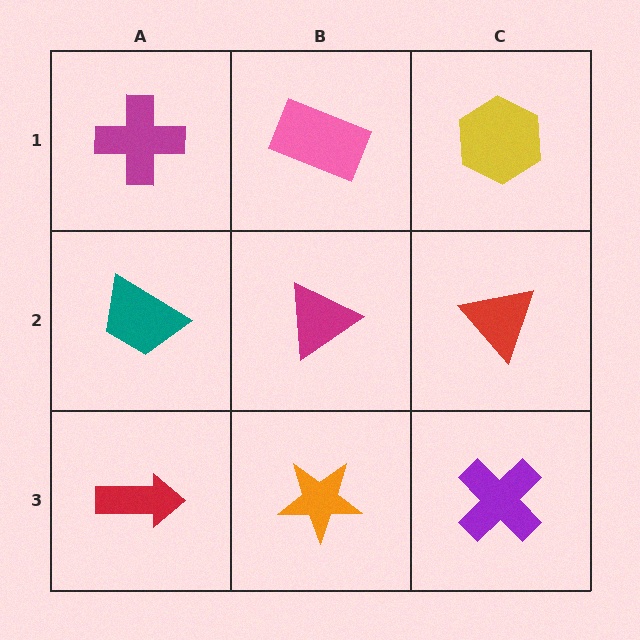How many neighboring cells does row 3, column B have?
3.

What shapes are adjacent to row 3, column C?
A red triangle (row 2, column C), an orange star (row 3, column B).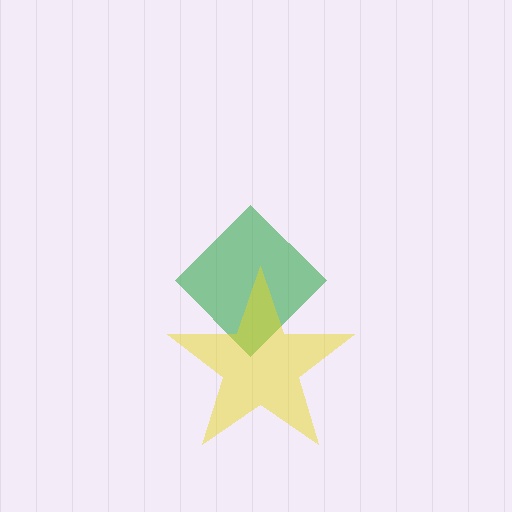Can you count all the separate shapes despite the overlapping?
Yes, there are 2 separate shapes.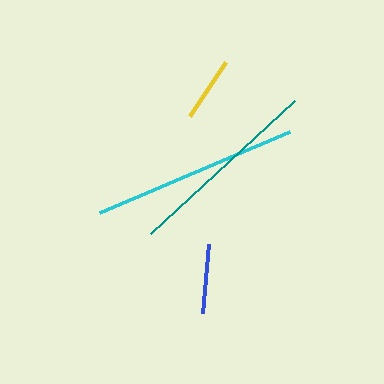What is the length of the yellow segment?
The yellow segment is approximately 64 pixels long.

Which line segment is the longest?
The cyan line is the longest at approximately 207 pixels.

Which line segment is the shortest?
The yellow line is the shortest at approximately 64 pixels.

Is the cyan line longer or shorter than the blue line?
The cyan line is longer than the blue line.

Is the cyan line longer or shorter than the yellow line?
The cyan line is longer than the yellow line.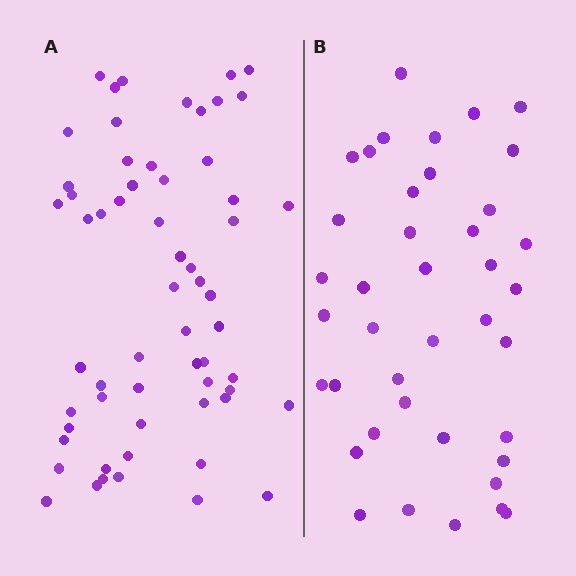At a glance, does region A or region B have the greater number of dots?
Region A (the left region) has more dots.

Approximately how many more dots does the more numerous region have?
Region A has approximately 20 more dots than region B.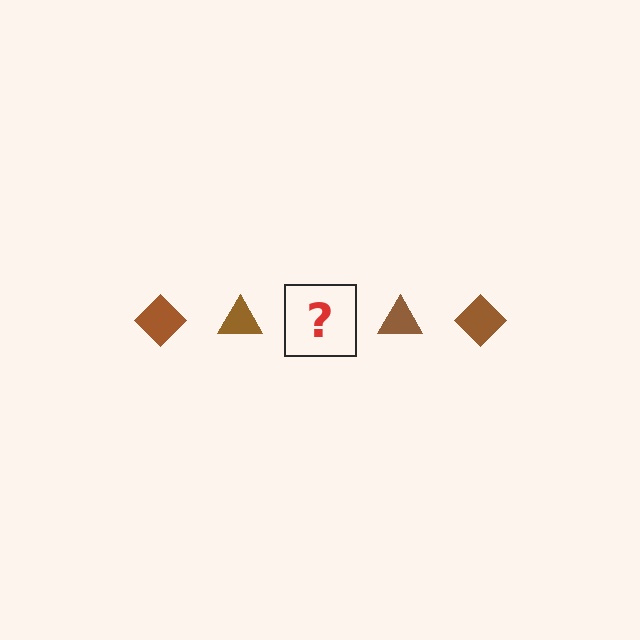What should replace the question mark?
The question mark should be replaced with a brown diamond.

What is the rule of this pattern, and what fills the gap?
The rule is that the pattern cycles through diamond, triangle shapes in brown. The gap should be filled with a brown diamond.